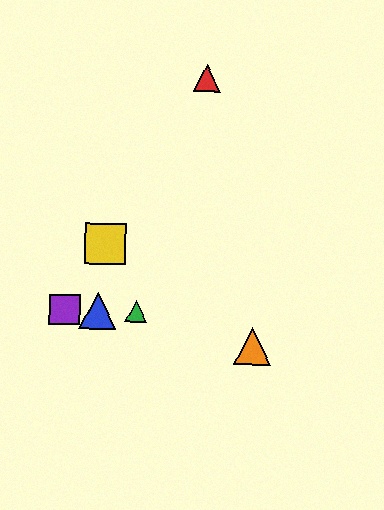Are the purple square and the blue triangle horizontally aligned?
Yes, both are at y≈310.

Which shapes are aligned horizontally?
The blue triangle, the green triangle, the purple square are aligned horizontally.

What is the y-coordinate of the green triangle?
The green triangle is at y≈311.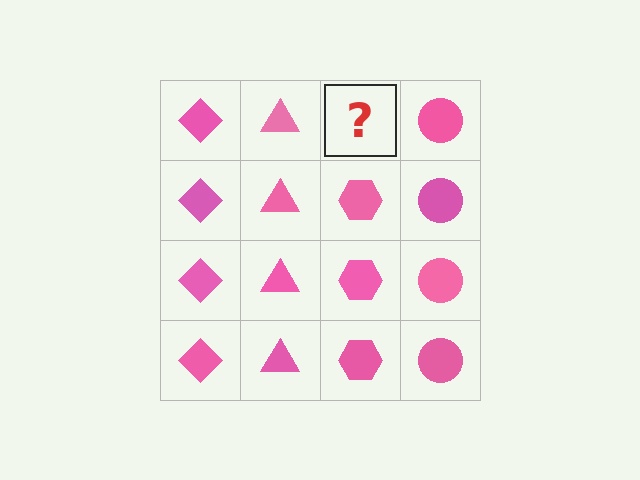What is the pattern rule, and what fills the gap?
The rule is that each column has a consistent shape. The gap should be filled with a pink hexagon.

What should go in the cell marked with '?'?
The missing cell should contain a pink hexagon.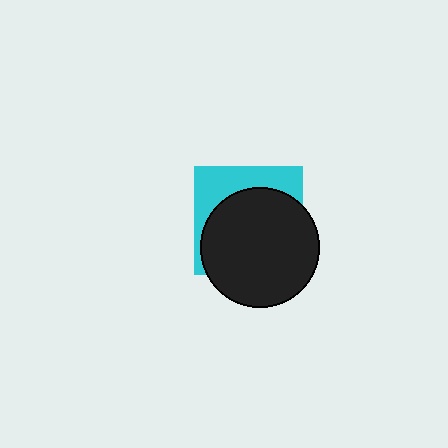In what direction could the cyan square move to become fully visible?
The cyan square could move toward the upper-left. That would shift it out from behind the black circle entirely.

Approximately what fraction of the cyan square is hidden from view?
Roughly 67% of the cyan square is hidden behind the black circle.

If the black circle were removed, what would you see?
You would see the complete cyan square.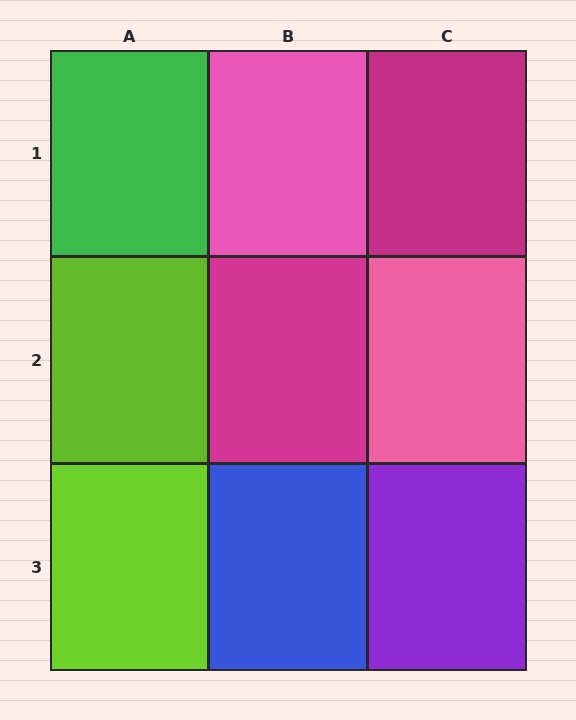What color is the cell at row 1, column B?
Pink.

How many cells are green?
1 cell is green.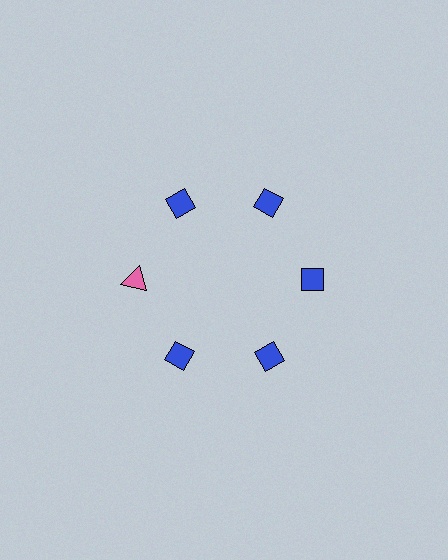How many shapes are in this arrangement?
There are 6 shapes arranged in a ring pattern.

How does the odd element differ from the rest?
It differs in both color (pink instead of blue) and shape (triangle instead of diamond).